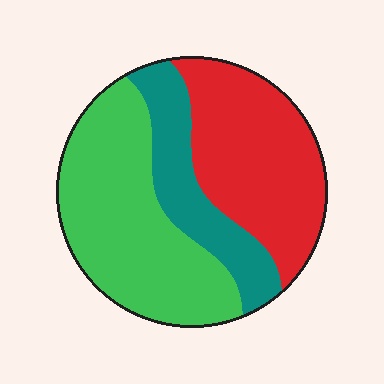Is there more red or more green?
Green.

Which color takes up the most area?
Green, at roughly 45%.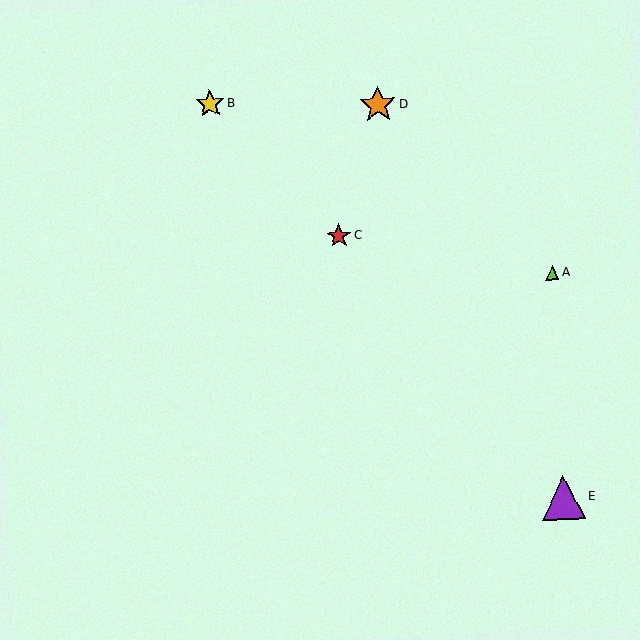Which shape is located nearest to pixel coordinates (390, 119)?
The orange star (labeled D) at (378, 105) is nearest to that location.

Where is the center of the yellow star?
The center of the yellow star is at (210, 104).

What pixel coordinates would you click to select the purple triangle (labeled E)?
Click at (563, 498) to select the purple triangle E.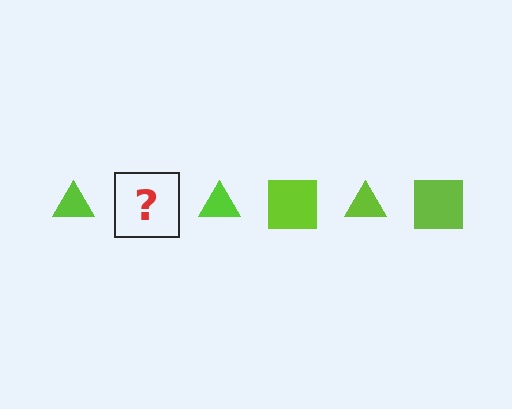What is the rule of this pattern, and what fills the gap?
The rule is that the pattern cycles through triangle, square shapes in lime. The gap should be filled with a lime square.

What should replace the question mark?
The question mark should be replaced with a lime square.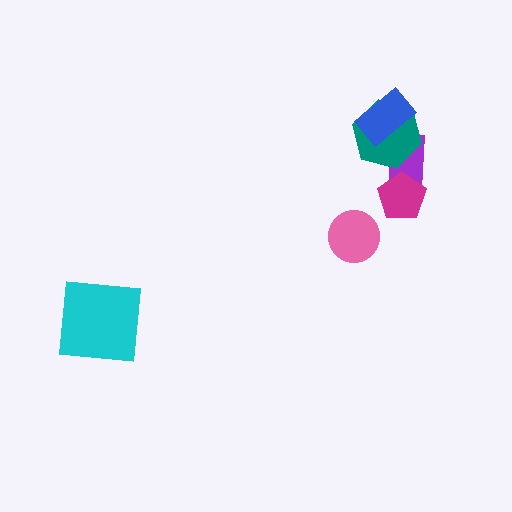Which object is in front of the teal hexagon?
The blue rectangle is in front of the teal hexagon.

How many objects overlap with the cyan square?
0 objects overlap with the cyan square.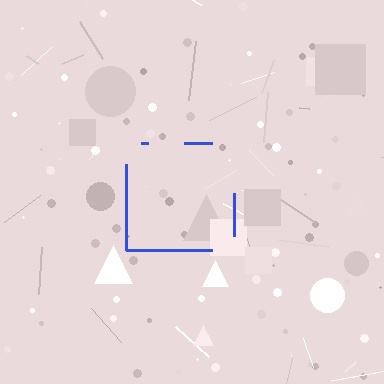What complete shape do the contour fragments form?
The contour fragments form a square.